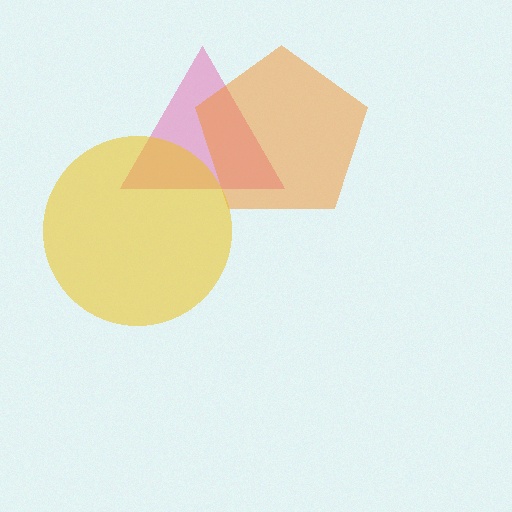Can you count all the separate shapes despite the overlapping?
Yes, there are 3 separate shapes.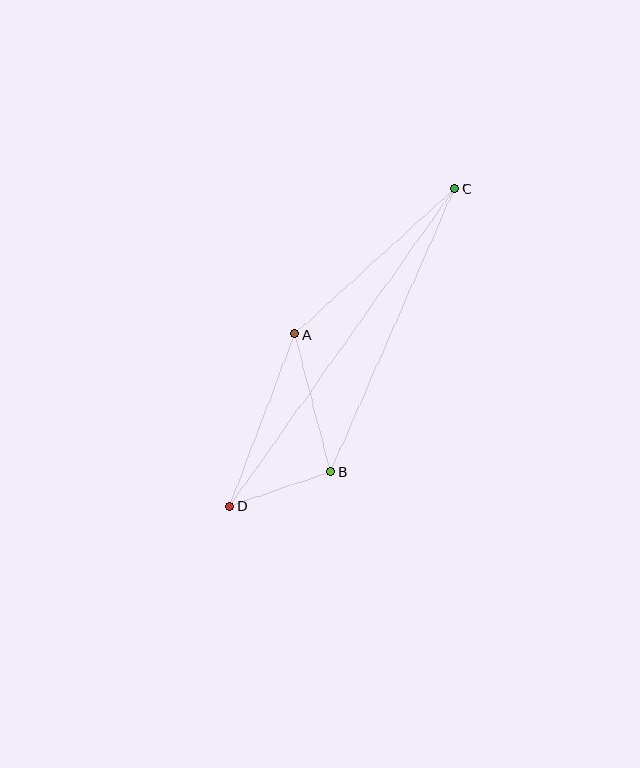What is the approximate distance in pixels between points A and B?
The distance between A and B is approximately 142 pixels.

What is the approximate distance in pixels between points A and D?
The distance between A and D is approximately 184 pixels.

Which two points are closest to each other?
Points B and D are closest to each other.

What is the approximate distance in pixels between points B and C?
The distance between B and C is approximately 309 pixels.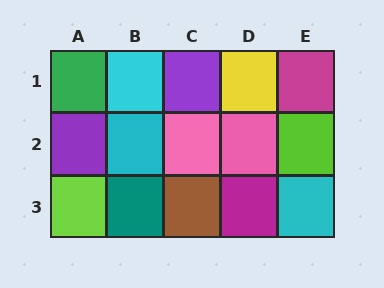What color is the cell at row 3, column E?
Cyan.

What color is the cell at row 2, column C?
Pink.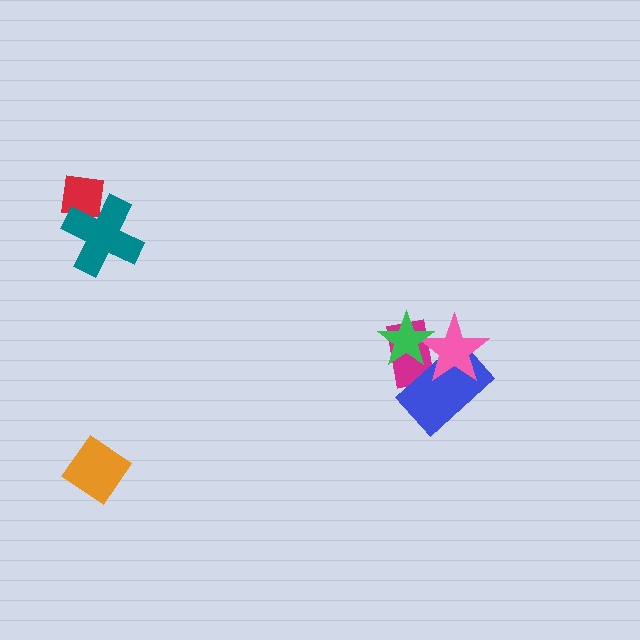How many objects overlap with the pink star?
3 objects overlap with the pink star.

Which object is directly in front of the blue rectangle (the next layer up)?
The pink star is directly in front of the blue rectangle.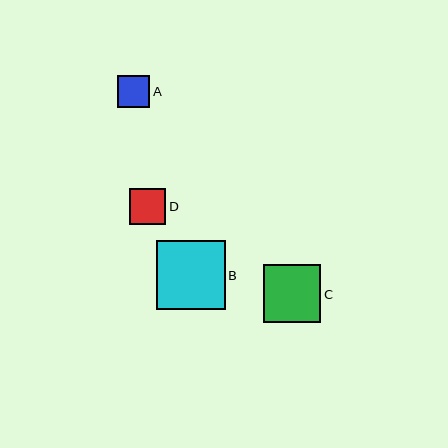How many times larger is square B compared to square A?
Square B is approximately 2.2 times the size of square A.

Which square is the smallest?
Square A is the smallest with a size of approximately 32 pixels.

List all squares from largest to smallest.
From largest to smallest: B, C, D, A.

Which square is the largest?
Square B is the largest with a size of approximately 69 pixels.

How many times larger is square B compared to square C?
Square B is approximately 1.2 times the size of square C.